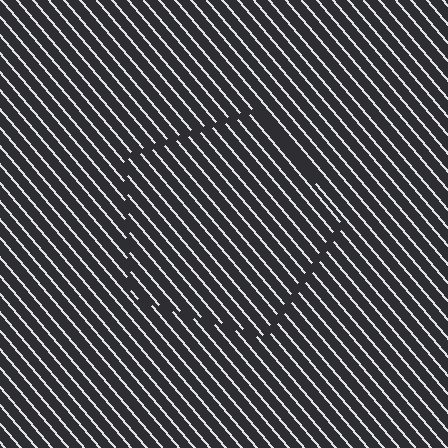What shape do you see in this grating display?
An illusory pentagon. The interior of the shape contains the same grating, shifted by half a period — the contour is defined by the phase discontinuity where line-ends from the inner and outer gratings abut.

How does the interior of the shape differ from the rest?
The interior of the shape contains the same grating, shifted by half a period — the contour is defined by the phase discontinuity where line-ends from the inner and outer gratings abut.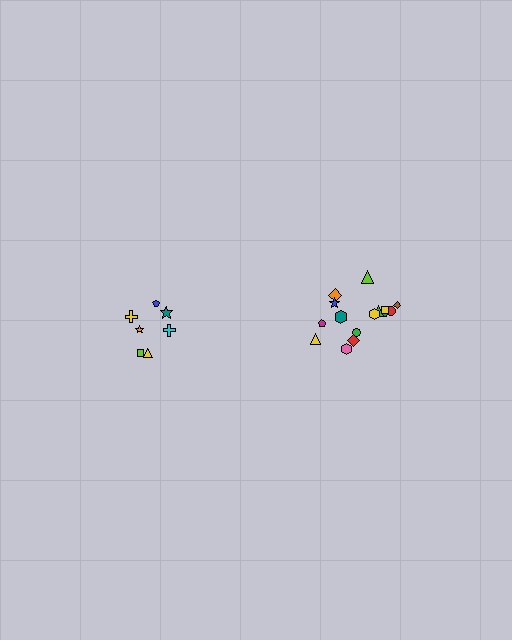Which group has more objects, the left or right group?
The right group.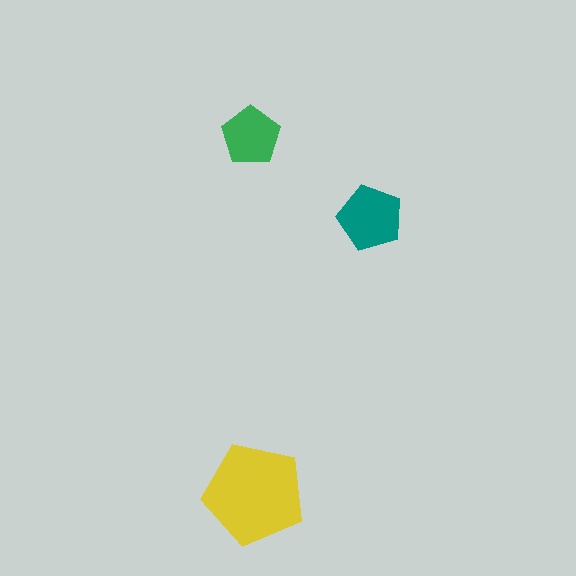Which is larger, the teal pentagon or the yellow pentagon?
The yellow one.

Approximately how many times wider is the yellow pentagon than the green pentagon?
About 1.5 times wider.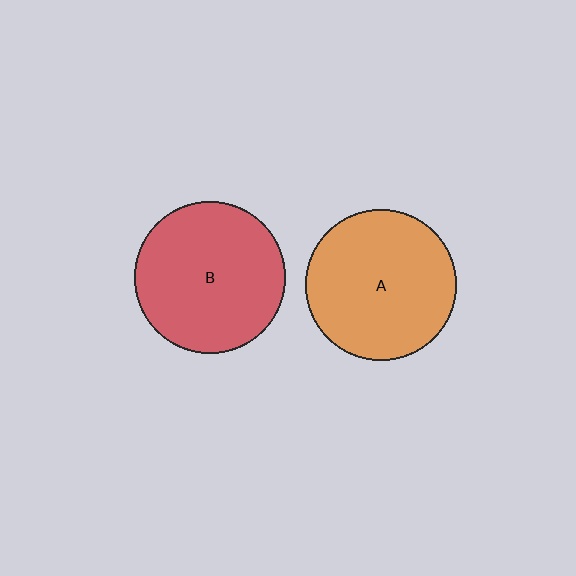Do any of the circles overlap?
No, none of the circles overlap.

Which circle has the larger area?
Circle B (red).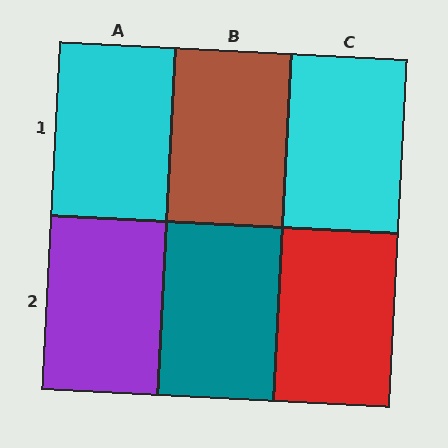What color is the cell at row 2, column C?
Red.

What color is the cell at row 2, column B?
Teal.